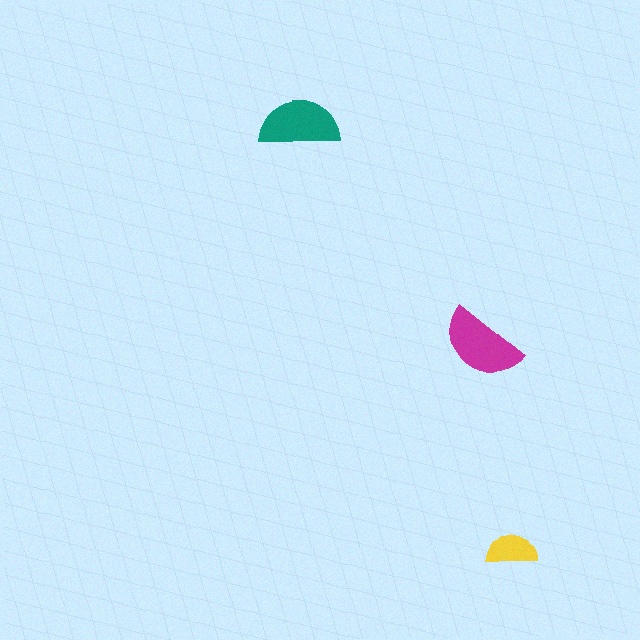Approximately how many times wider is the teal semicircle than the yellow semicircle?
About 1.5 times wider.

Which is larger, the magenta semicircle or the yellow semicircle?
The magenta one.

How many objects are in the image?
There are 3 objects in the image.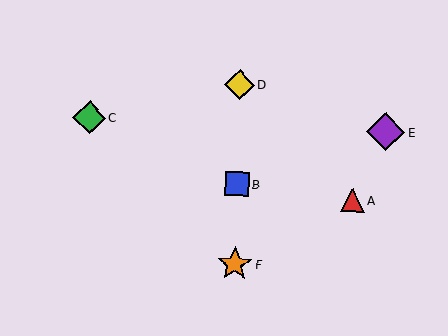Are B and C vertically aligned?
No, B is at x≈237 and C is at x≈90.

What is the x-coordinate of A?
Object A is at x≈353.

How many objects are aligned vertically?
3 objects (B, D, F) are aligned vertically.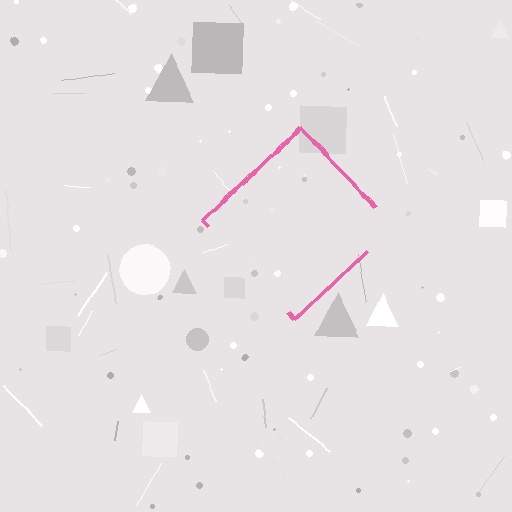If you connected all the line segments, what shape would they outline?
They would outline a diamond.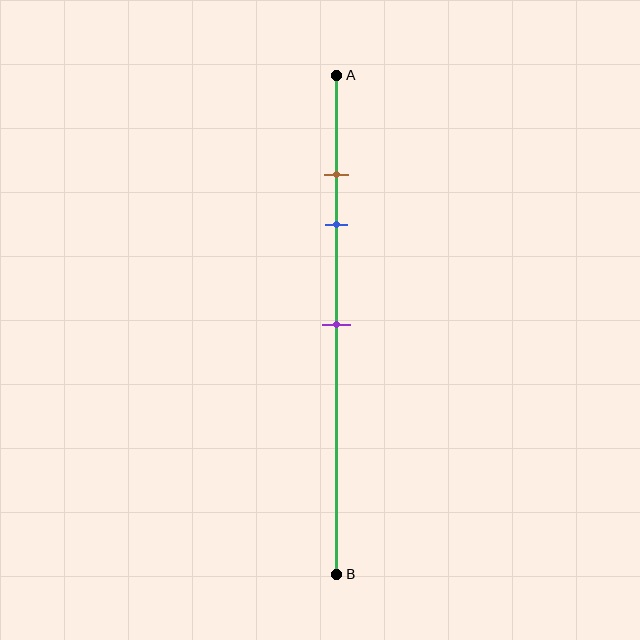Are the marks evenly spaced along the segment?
No, the marks are not evenly spaced.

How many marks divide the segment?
There are 3 marks dividing the segment.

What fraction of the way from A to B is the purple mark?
The purple mark is approximately 50% (0.5) of the way from A to B.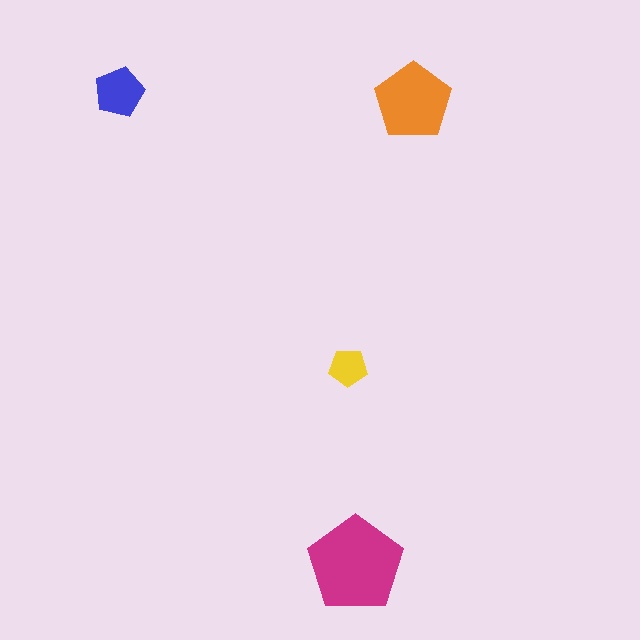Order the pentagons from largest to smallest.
the magenta one, the orange one, the blue one, the yellow one.